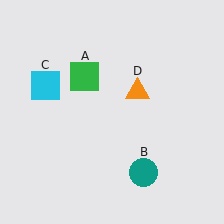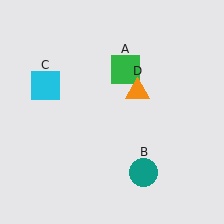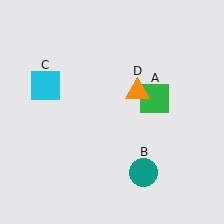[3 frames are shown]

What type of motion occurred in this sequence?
The green square (object A) rotated clockwise around the center of the scene.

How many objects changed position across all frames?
1 object changed position: green square (object A).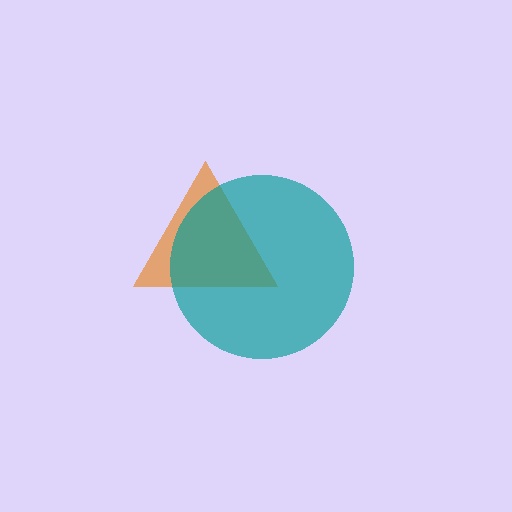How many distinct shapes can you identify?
There are 2 distinct shapes: an orange triangle, a teal circle.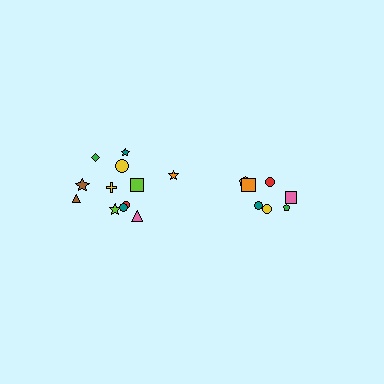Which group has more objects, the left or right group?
The left group.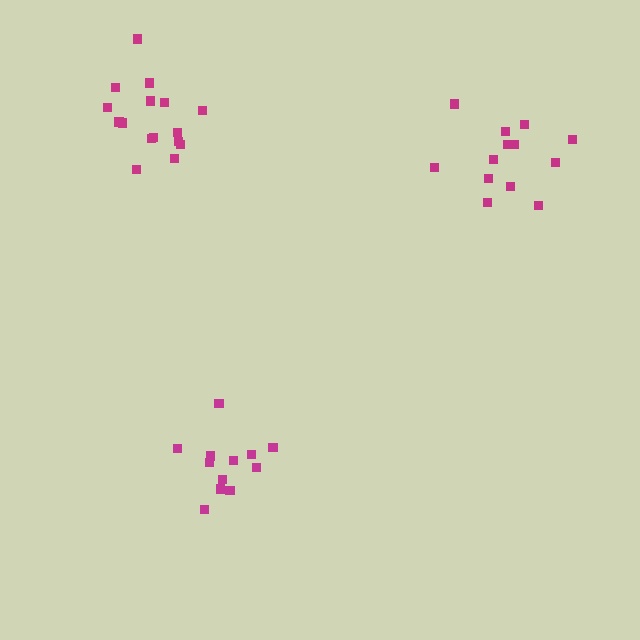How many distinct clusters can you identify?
There are 3 distinct clusters.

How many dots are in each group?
Group 1: 12 dots, Group 2: 13 dots, Group 3: 16 dots (41 total).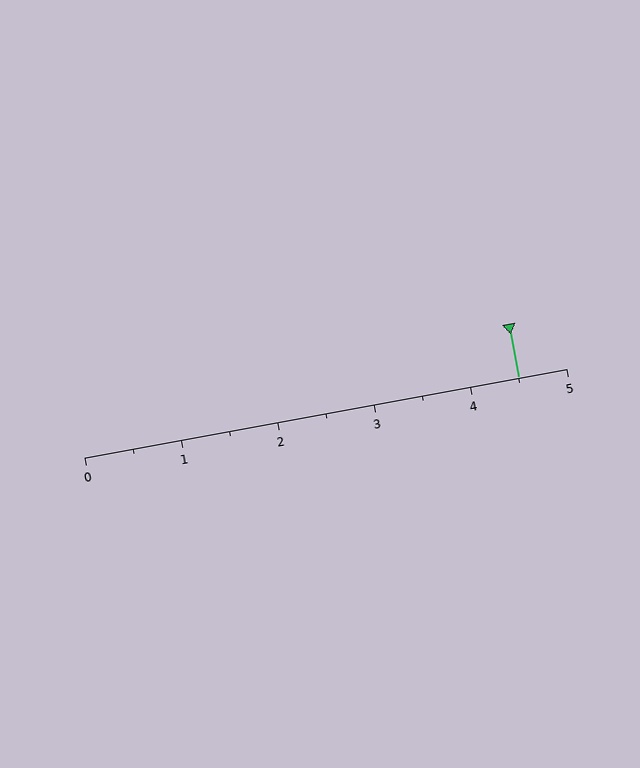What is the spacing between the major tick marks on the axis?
The major ticks are spaced 1 apart.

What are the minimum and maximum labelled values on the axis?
The axis runs from 0 to 5.